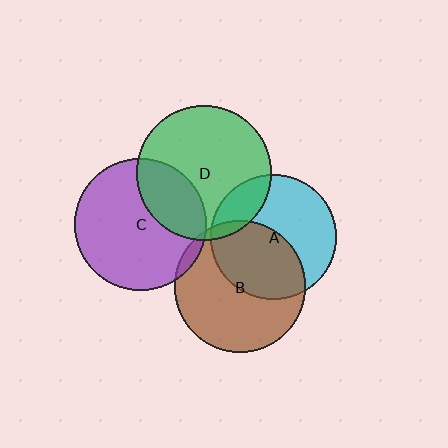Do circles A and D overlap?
Yes.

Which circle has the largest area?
Circle D (green).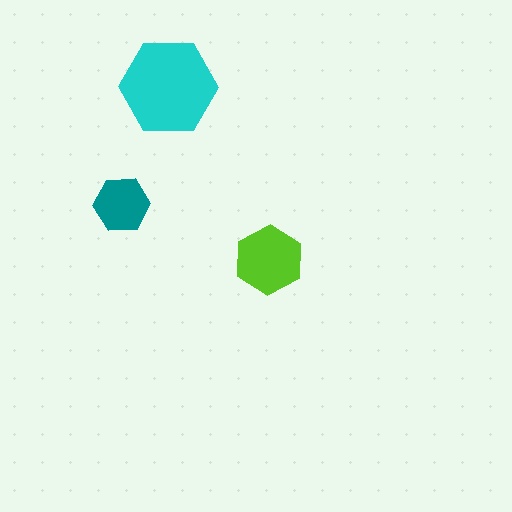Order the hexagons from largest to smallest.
the cyan one, the lime one, the teal one.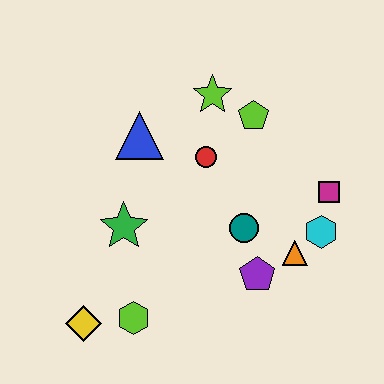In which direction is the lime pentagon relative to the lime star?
The lime pentagon is to the right of the lime star.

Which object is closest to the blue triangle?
The red circle is closest to the blue triangle.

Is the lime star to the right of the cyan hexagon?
No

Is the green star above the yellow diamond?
Yes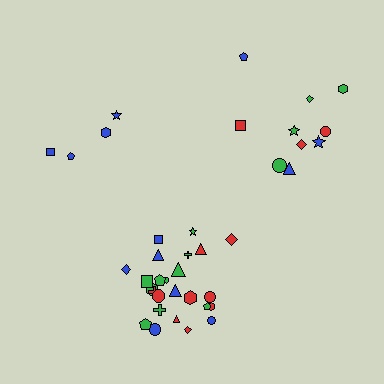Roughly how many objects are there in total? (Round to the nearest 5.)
Roughly 40 objects in total.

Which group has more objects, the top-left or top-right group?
The top-right group.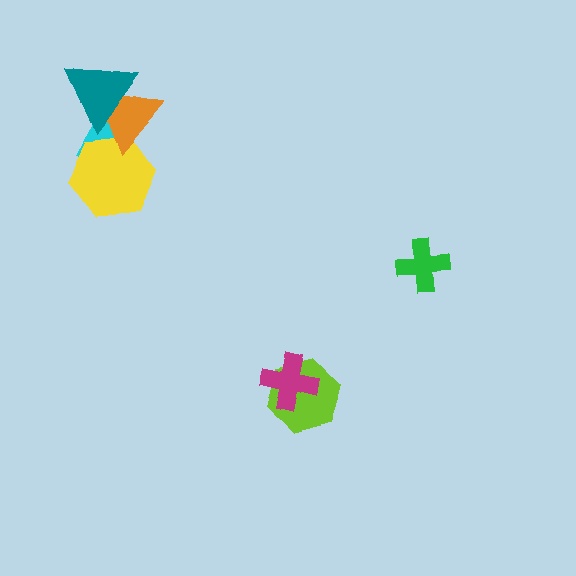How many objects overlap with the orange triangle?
3 objects overlap with the orange triangle.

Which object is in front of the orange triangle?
The teal triangle is in front of the orange triangle.